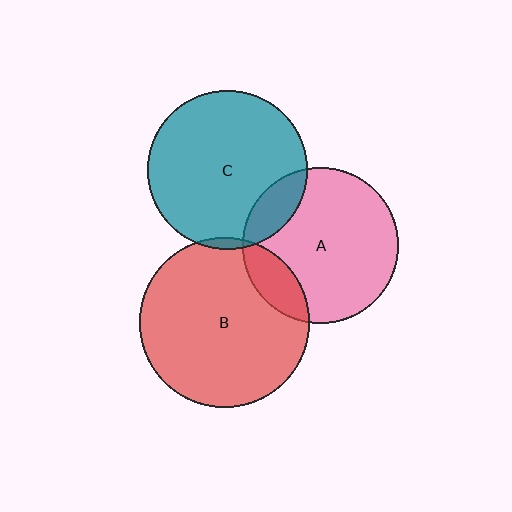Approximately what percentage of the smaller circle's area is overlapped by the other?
Approximately 5%.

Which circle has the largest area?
Circle B (red).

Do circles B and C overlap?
Yes.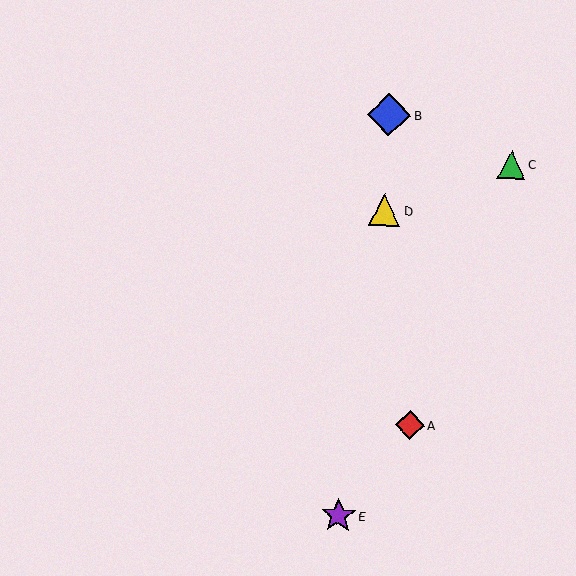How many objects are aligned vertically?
2 objects (B, D) are aligned vertically.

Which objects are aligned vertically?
Objects B, D are aligned vertically.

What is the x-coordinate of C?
Object C is at x≈511.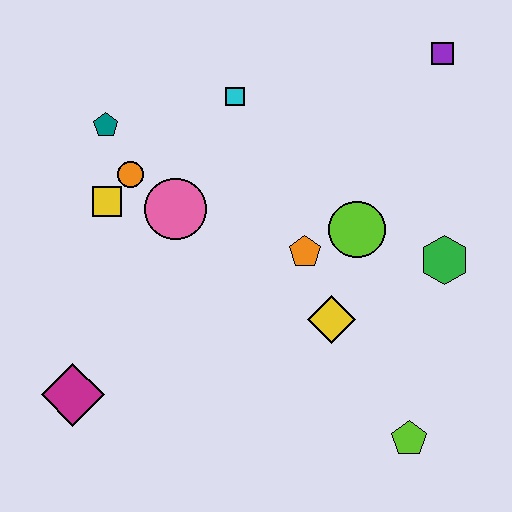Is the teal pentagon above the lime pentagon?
Yes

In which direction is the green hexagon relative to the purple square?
The green hexagon is below the purple square.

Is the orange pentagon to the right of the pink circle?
Yes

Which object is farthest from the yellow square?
The lime pentagon is farthest from the yellow square.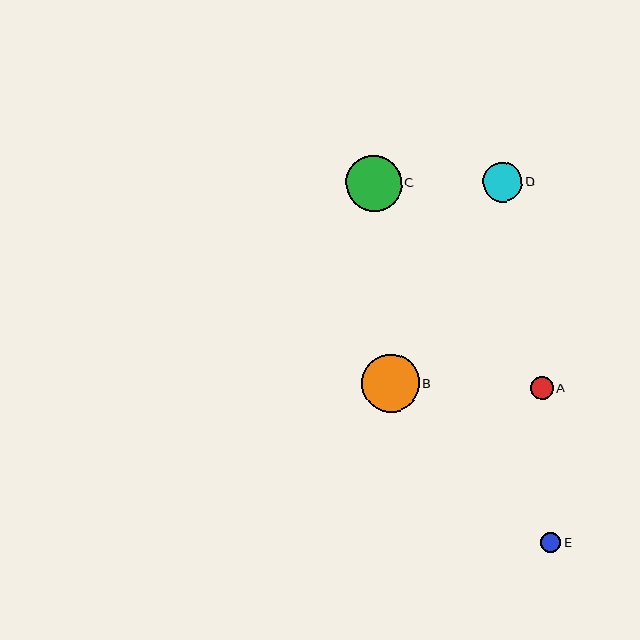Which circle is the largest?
Circle B is the largest with a size of approximately 58 pixels.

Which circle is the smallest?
Circle E is the smallest with a size of approximately 20 pixels.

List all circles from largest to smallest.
From largest to smallest: B, C, D, A, E.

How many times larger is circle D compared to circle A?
Circle D is approximately 1.7 times the size of circle A.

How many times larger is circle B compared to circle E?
Circle B is approximately 2.9 times the size of circle E.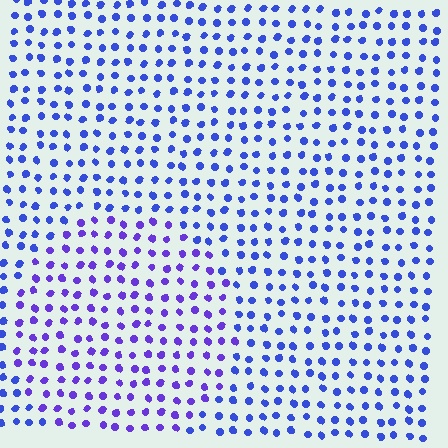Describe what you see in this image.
The image is filled with small blue elements in a uniform arrangement. A circle-shaped region is visible where the elements are tinted to a slightly different hue, forming a subtle color boundary.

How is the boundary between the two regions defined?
The boundary is defined purely by a slight shift in hue (about 28 degrees). Spacing, size, and orientation are identical on both sides.